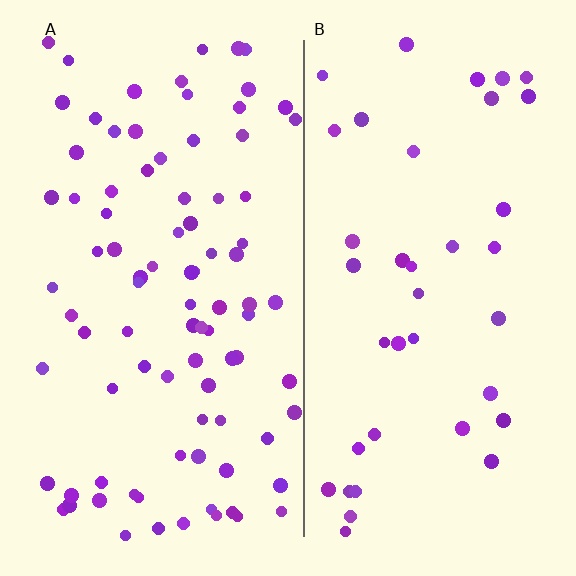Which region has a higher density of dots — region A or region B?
A (the left).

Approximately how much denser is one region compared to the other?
Approximately 2.3× — region A over region B.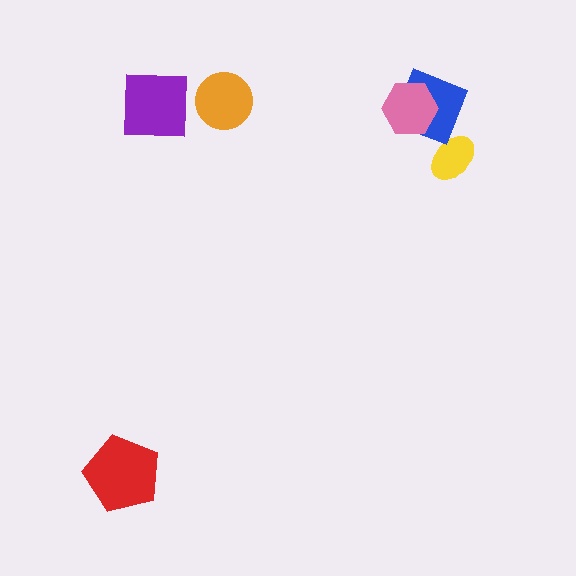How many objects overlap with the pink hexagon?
1 object overlaps with the pink hexagon.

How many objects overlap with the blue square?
1 object overlaps with the blue square.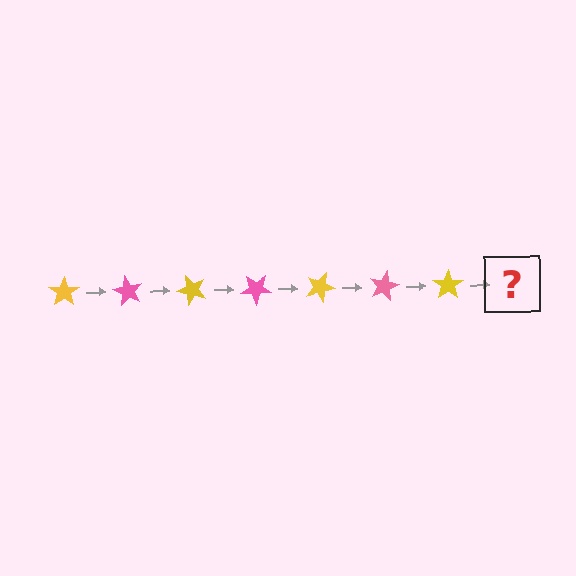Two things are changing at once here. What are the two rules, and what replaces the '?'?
The two rules are that it rotates 60 degrees each step and the color cycles through yellow and pink. The '?' should be a pink star, rotated 420 degrees from the start.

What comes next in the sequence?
The next element should be a pink star, rotated 420 degrees from the start.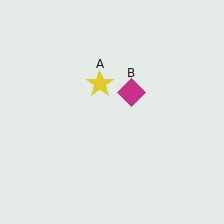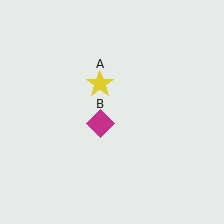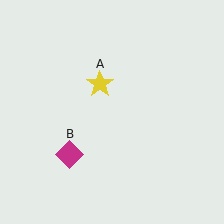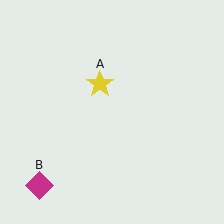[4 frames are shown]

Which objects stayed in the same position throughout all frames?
Yellow star (object A) remained stationary.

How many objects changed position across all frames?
1 object changed position: magenta diamond (object B).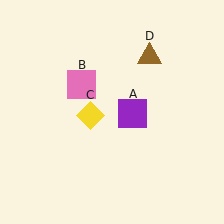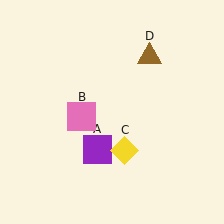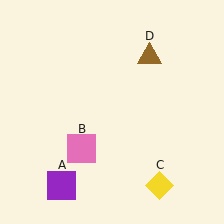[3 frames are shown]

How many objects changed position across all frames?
3 objects changed position: purple square (object A), pink square (object B), yellow diamond (object C).